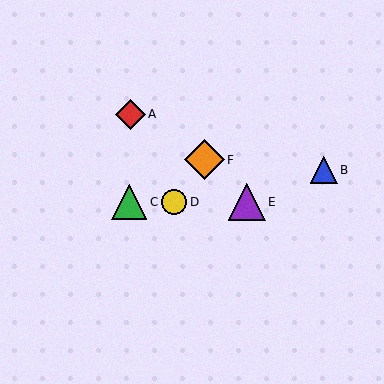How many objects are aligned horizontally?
3 objects (C, D, E) are aligned horizontally.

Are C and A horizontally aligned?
No, C is at y≈202 and A is at y≈114.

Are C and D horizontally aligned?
Yes, both are at y≈202.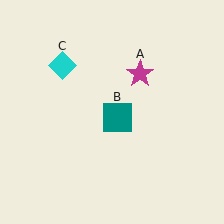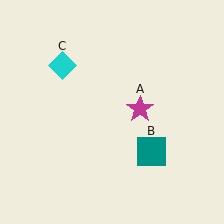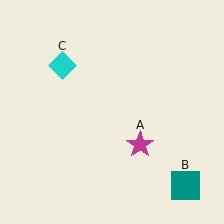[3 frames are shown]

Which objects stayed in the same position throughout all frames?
Cyan diamond (object C) remained stationary.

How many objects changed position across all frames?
2 objects changed position: magenta star (object A), teal square (object B).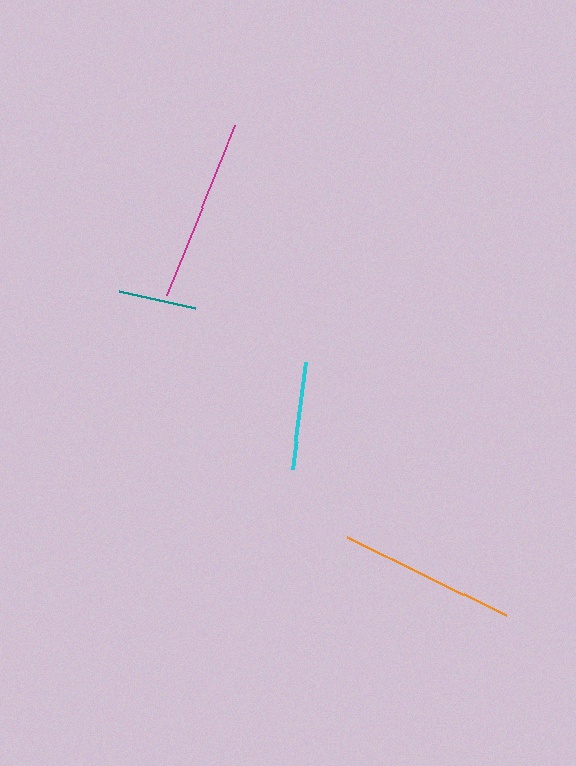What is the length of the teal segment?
The teal segment is approximately 77 pixels long.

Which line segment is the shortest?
The teal line is the shortest at approximately 77 pixels.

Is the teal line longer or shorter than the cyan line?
The cyan line is longer than the teal line.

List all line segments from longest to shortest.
From longest to shortest: magenta, orange, cyan, teal.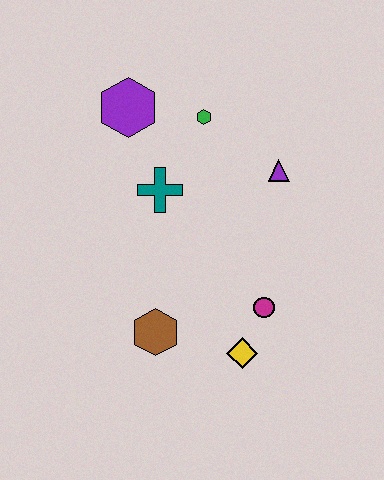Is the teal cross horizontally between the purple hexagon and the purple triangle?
Yes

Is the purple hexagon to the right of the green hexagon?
No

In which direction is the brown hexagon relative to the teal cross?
The brown hexagon is below the teal cross.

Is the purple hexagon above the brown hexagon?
Yes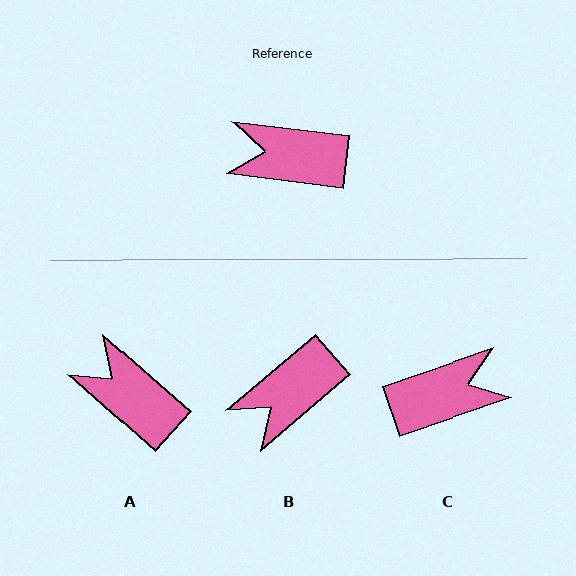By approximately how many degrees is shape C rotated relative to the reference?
Approximately 154 degrees clockwise.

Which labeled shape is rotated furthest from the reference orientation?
C, about 154 degrees away.